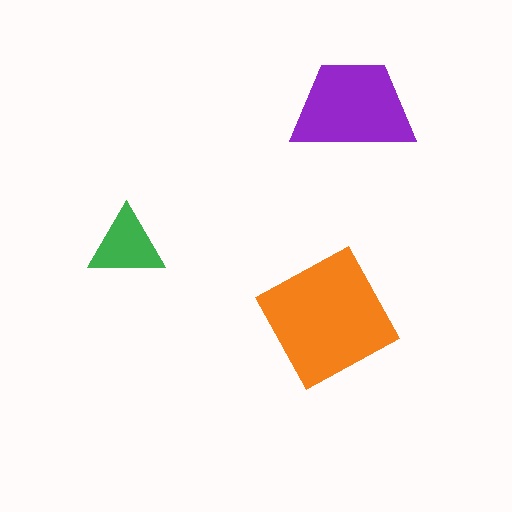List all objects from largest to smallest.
The orange square, the purple trapezoid, the green triangle.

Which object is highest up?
The purple trapezoid is topmost.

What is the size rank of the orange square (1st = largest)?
1st.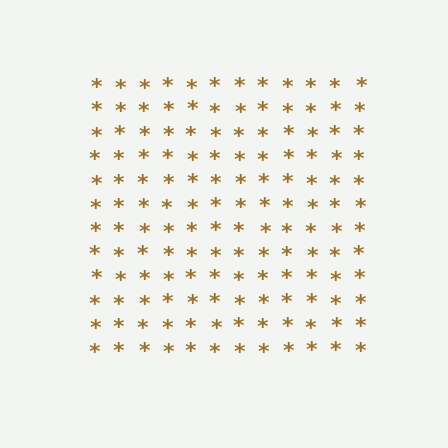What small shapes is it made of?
It is made of small asterisks.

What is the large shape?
The large shape is a square.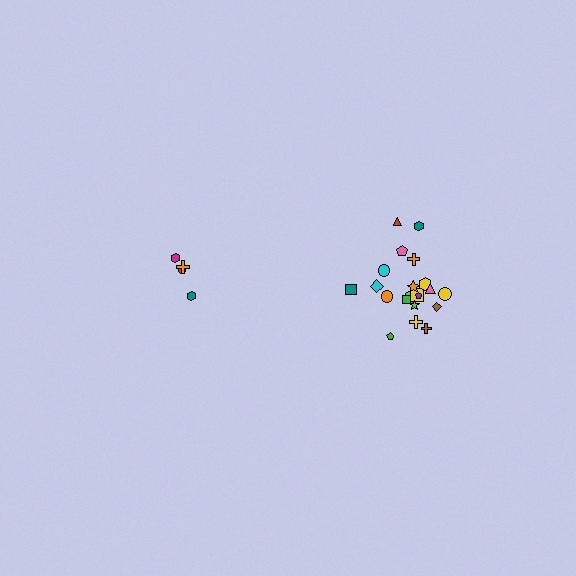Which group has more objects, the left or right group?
The right group.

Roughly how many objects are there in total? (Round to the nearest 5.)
Roughly 25 objects in total.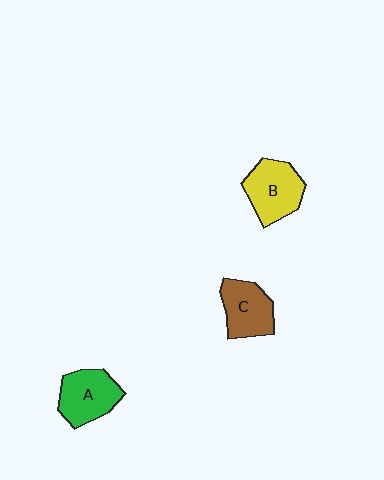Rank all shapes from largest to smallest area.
From largest to smallest: B (yellow), A (green), C (brown).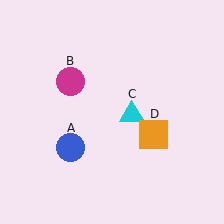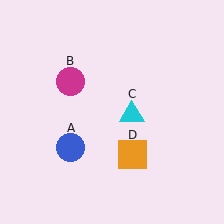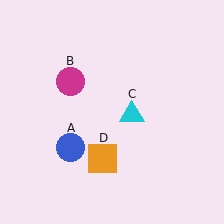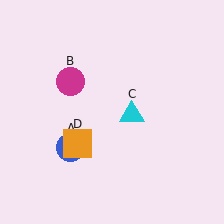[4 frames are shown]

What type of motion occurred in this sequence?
The orange square (object D) rotated clockwise around the center of the scene.